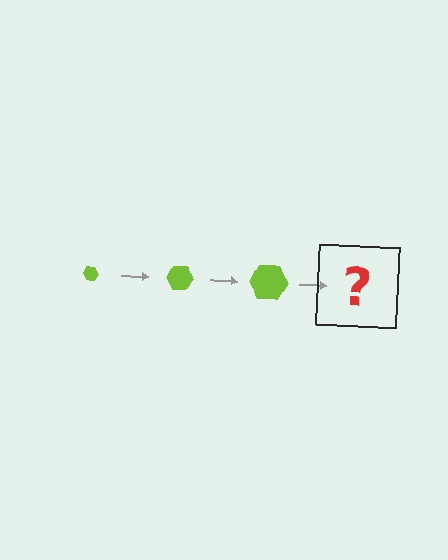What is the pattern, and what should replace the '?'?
The pattern is that the hexagon gets progressively larger each step. The '?' should be a lime hexagon, larger than the previous one.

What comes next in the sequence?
The next element should be a lime hexagon, larger than the previous one.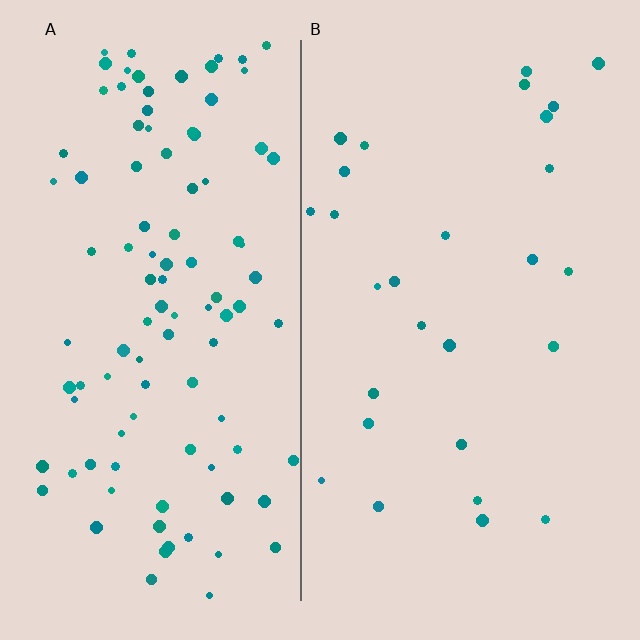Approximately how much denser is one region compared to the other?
Approximately 3.6× — region A over region B.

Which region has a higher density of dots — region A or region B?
A (the left).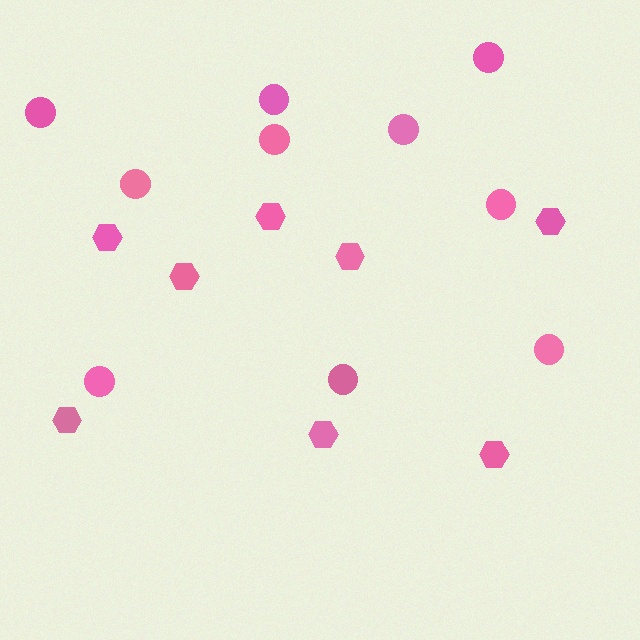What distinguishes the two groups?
There are 2 groups: one group of circles (10) and one group of hexagons (8).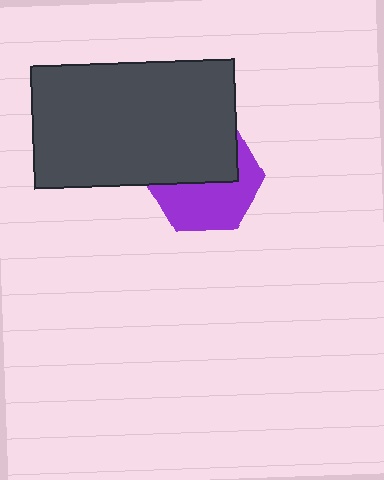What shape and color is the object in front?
The object in front is a dark gray rectangle.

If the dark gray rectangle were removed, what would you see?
You would see the complete purple hexagon.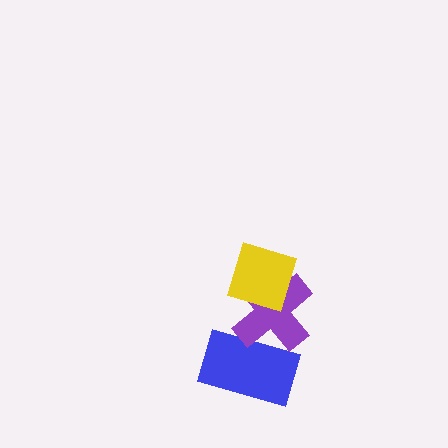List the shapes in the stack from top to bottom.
From top to bottom: the yellow diamond, the purple cross, the blue rectangle.